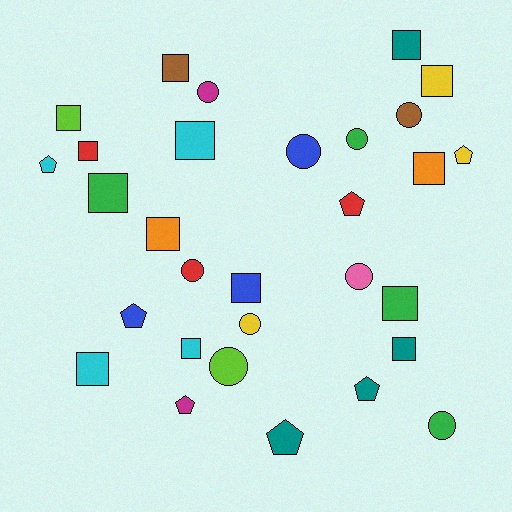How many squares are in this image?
There are 14 squares.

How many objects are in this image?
There are 30 objects.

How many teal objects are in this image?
There are 4 teal objects.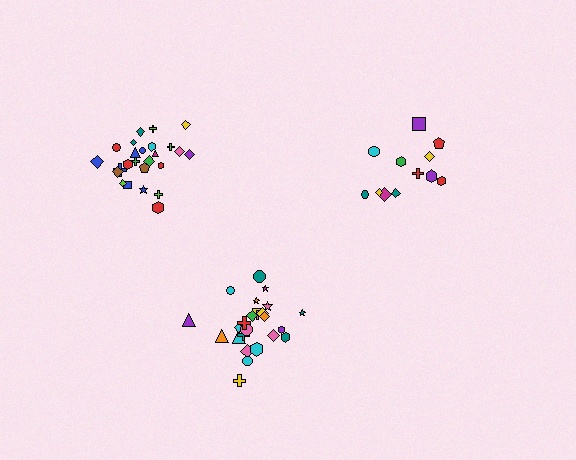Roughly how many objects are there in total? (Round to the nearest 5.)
Roughly 60 objects in total.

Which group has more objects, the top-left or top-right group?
The top-left group.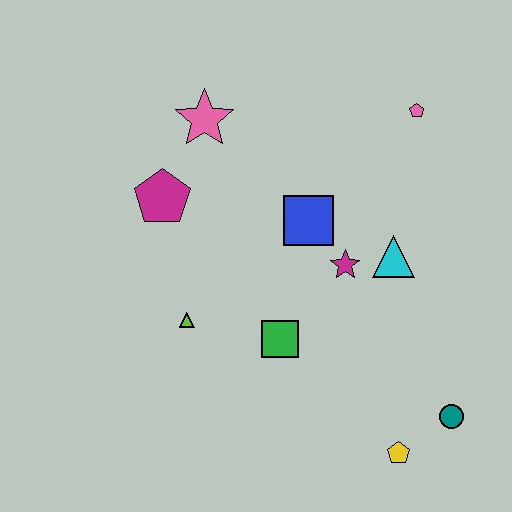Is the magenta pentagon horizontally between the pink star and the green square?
No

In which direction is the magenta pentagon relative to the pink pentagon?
The magenta pentagon is to the left of the pink pentagon.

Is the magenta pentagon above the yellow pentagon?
Yes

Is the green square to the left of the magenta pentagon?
No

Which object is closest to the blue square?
The magenta star is closest to the blue square.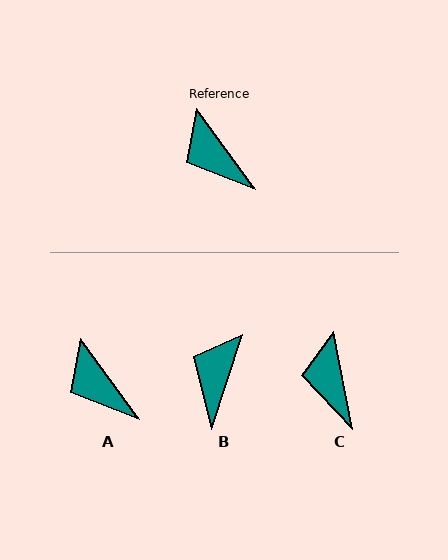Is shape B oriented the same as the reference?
No, it is off by about 54 degrees.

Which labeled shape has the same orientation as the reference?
A.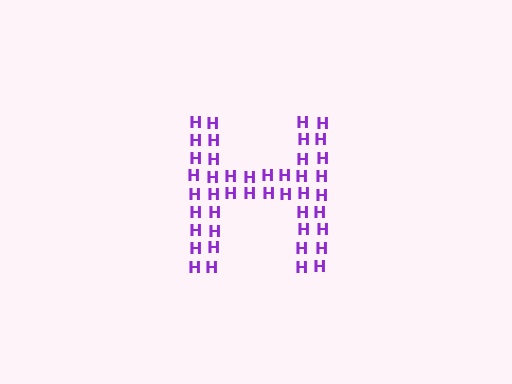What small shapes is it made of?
It is made of small letter H's.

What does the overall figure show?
The overall figure shows the letter H.